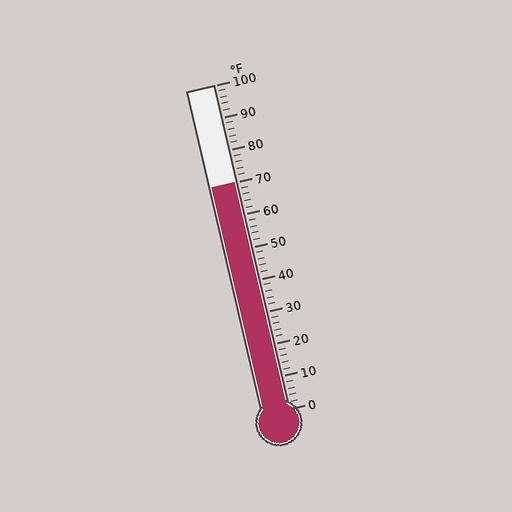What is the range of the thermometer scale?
The thermometer scale ranges from 0°F to 100°F.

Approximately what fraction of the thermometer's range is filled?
The thermometer is filled to approximately 70% of its range.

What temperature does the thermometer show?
The thermometer shows approximately 70°F.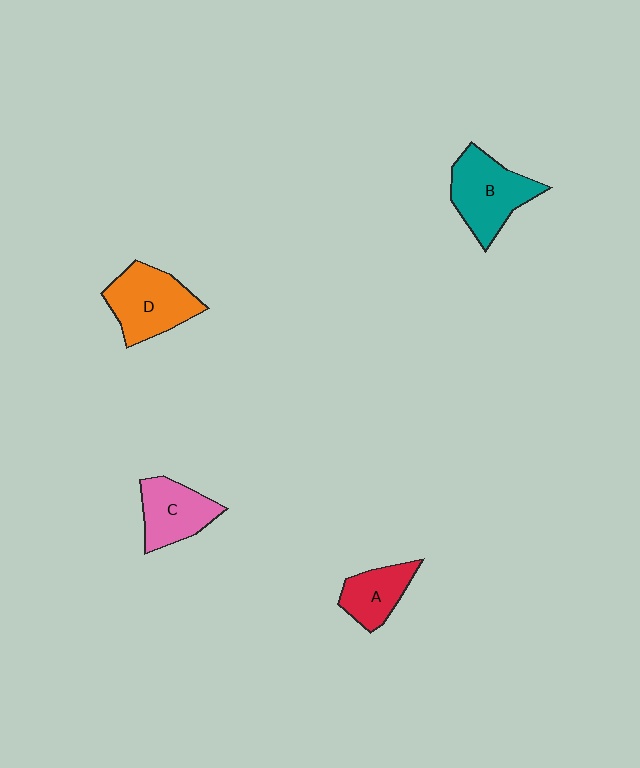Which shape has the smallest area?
Shape A (red).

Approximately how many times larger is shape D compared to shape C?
Approximately 1.2 times.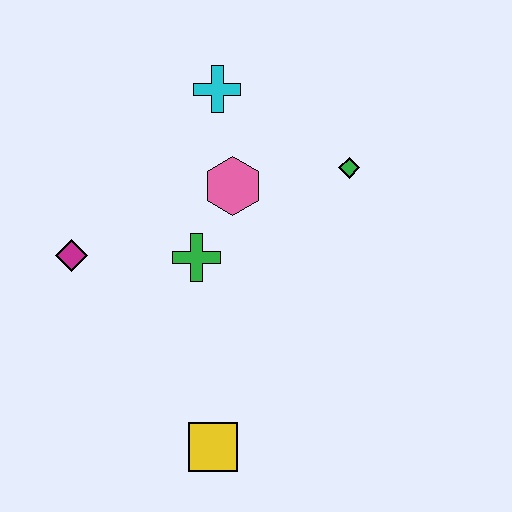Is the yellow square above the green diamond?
No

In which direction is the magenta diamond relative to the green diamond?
The magenta diamond is to the left of the green diamond.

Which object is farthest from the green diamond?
The yellow square is farthest from the green diamond.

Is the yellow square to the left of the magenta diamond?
No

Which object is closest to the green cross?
The pink hexagon is closest to the green cross.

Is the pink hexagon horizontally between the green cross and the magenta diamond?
No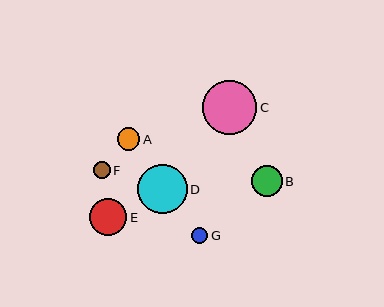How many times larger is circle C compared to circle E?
Circle C is approximately 1.5 times the size of circle E.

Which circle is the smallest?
Circle G is the smallest with a size of approximately 16 pixels.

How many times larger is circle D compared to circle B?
Circle D is approximately 1.6 times the size of circle B.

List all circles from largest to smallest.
From largest to smallest: C, D, E, B, A, F, G.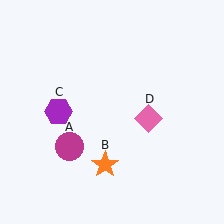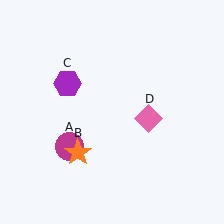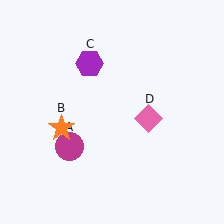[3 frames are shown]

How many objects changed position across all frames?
2 objects changed position: orange star (object B), purple hexagon (object C).